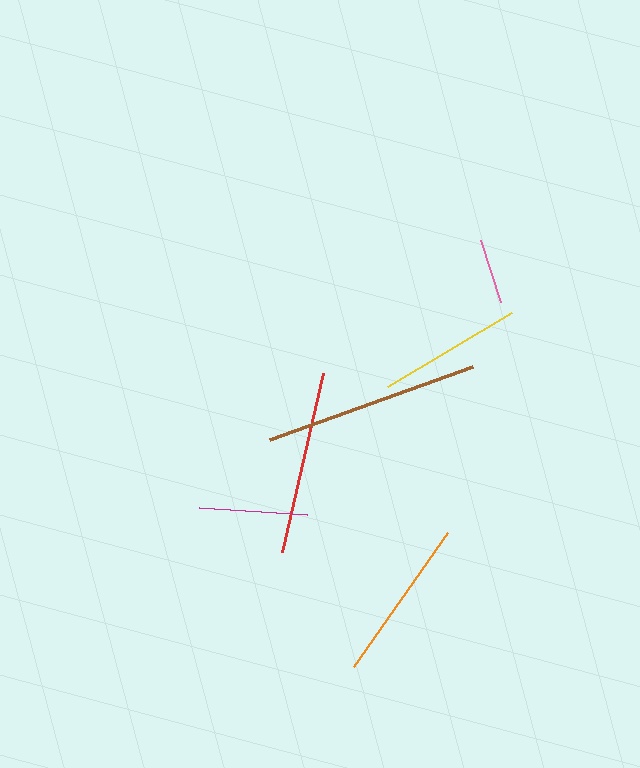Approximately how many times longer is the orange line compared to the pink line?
The orange line is approximately 2.5 times the length of the pink line.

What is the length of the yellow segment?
The yellow segment is approximately 145 pixels long.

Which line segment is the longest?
The brown line is the longest at approximately 216 pixels.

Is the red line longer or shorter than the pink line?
The red line is longer than the pink line.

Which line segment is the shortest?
The pink line is the shortest at approximately 65 pixels.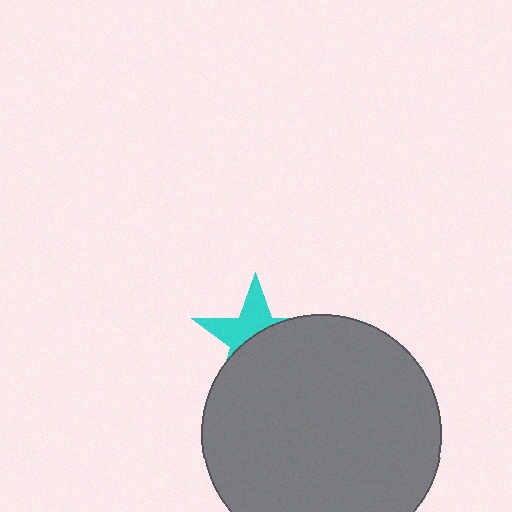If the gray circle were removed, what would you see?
You would see the complete cyan star.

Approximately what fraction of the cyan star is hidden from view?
Roughly 58% of the cyan star is hidden behind the gray circle.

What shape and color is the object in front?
The object in front is a gray circle.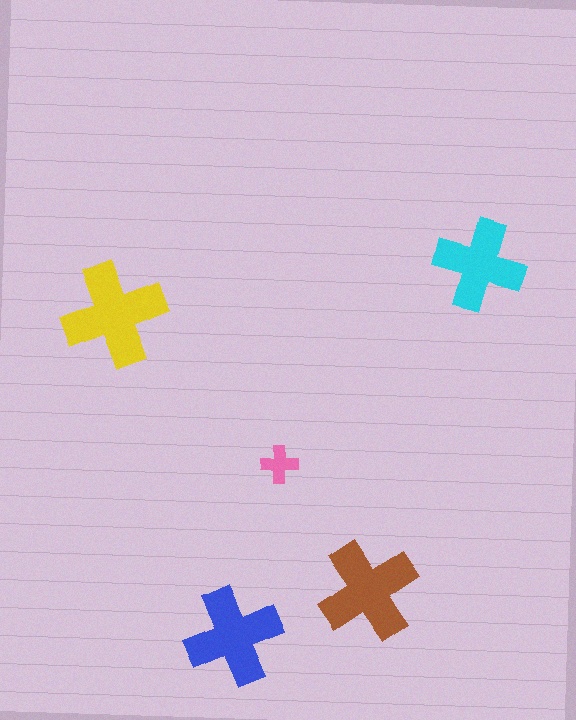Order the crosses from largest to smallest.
the yellow one, the brown one, the blue one, the cyan one, the pink one.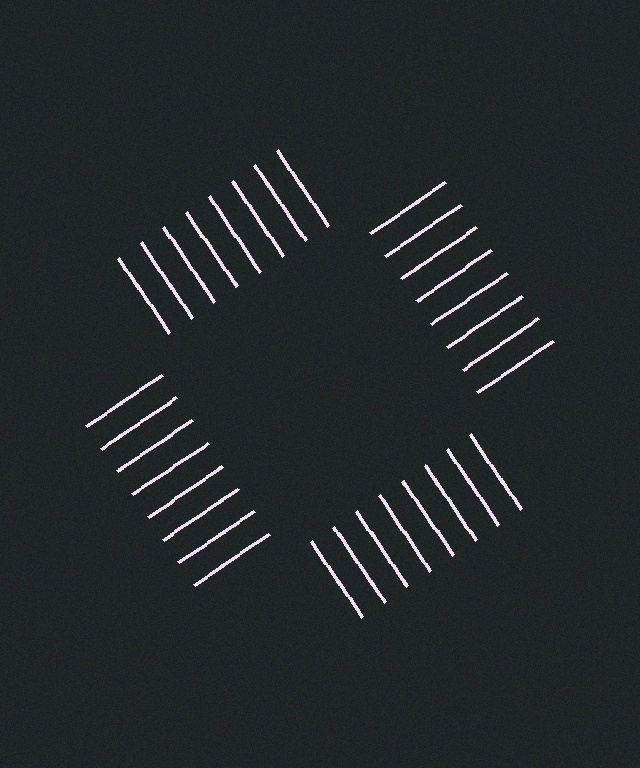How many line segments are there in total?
32 — 8 along each of the 4 edges.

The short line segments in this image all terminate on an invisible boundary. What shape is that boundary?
An illusory square — the line segments terminate on its edges but no continuous stroke is drawn.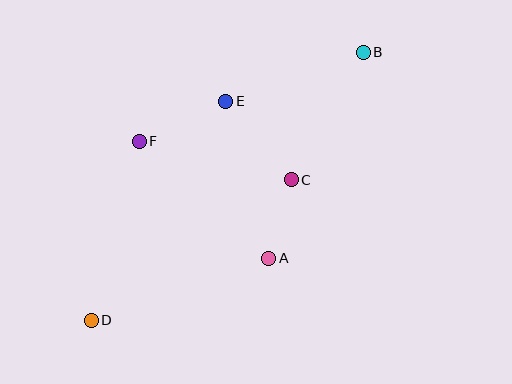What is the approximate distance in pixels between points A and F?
The distance between A and F is approximately 174 pixels.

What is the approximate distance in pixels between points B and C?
The distance between B and C is approximately 146 pixels.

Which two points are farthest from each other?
Points B and D are farthest from each other.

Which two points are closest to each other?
Points A and C are closest to each other.